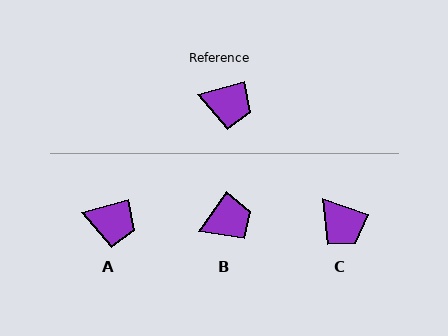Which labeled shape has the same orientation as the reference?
A.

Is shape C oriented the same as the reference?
No, it is off by about 35 degrees.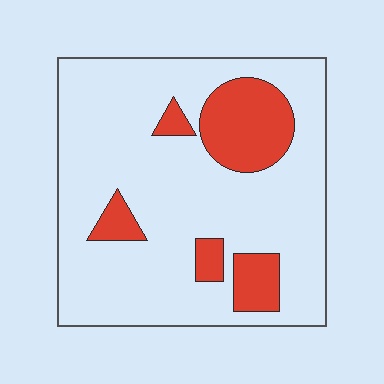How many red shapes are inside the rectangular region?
5.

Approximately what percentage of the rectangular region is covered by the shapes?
Approximately 20%.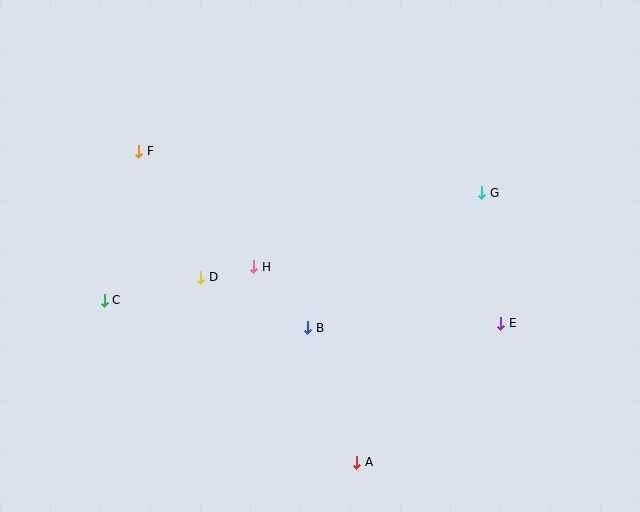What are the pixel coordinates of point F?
Point F is at (139, 151).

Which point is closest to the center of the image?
Point H at (254, 267) is closest to the center.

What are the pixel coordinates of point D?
Point D is at (201, 277).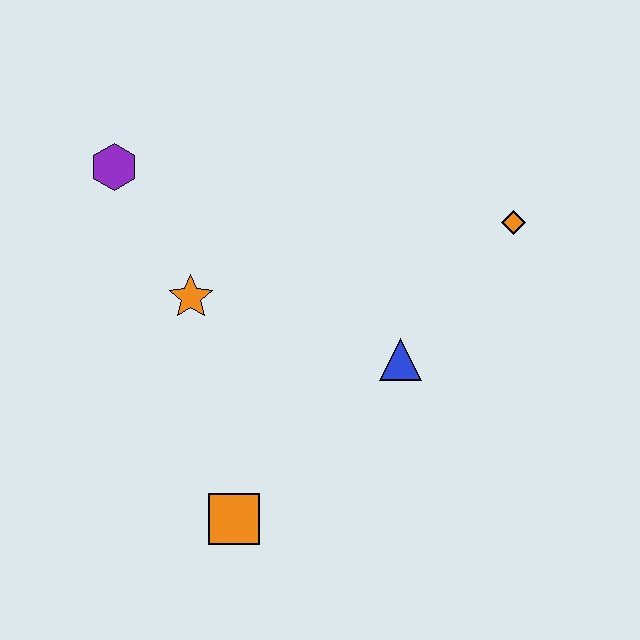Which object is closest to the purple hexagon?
The orange star is closest to the purple hexagon.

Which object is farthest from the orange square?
The orange diamond is farthest from the orange square.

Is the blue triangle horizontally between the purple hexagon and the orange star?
No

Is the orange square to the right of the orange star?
Yes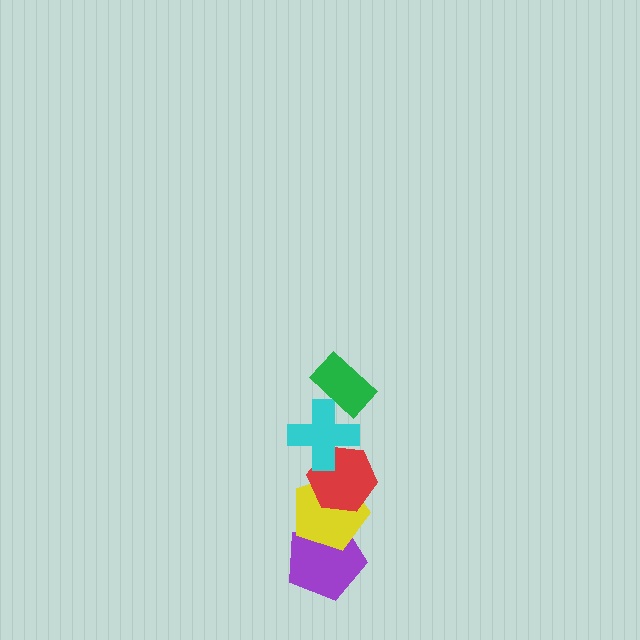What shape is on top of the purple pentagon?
The yellow pentagon is on top of the purple pentagon.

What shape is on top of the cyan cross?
The green rectangle is on top of the cyan cross.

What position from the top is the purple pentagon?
The purple pentagon is 5th from the top.